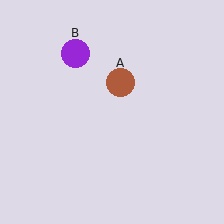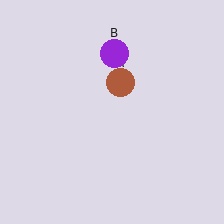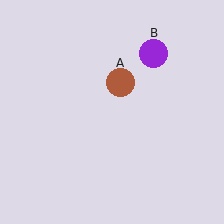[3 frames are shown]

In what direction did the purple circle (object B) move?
The purple circle (object B) moved right.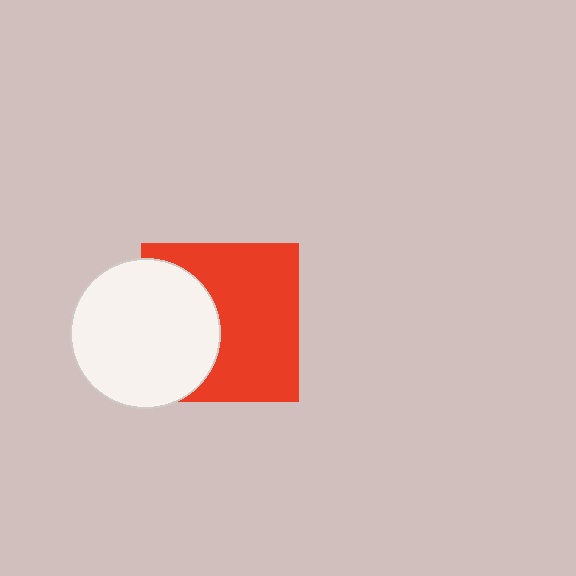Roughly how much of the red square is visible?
About half of it is visible (roughly 63%).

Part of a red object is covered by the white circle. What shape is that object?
It is a square.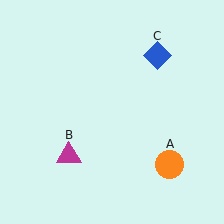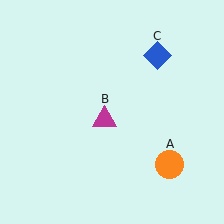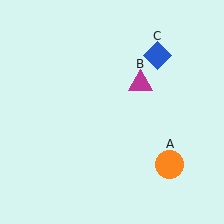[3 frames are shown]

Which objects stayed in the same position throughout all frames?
Orange circle (object A) and blue diamond (object C) remained stationary.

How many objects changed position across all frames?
1 object changed position: magenta triangle (object B).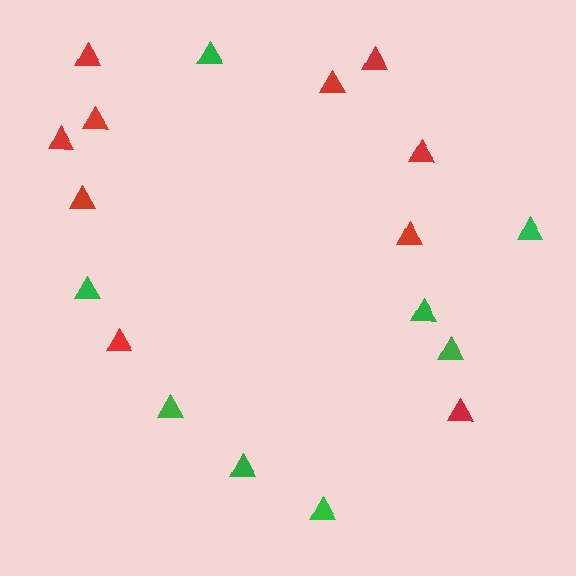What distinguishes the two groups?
There are 2 groups: one group of red triangles (10) and one group of green triangles (8).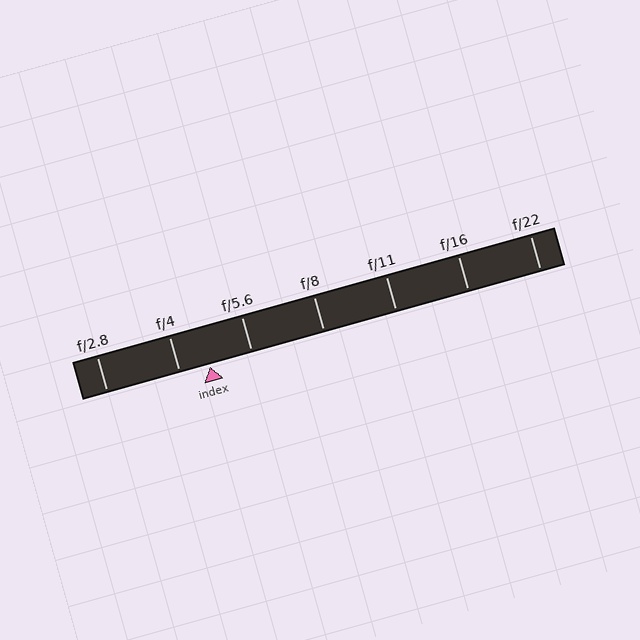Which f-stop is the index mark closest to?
The index mark is closest to f/4.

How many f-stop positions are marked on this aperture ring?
There are 7 f-stop positions marked.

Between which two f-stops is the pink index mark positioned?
The index mark is between f/4 and f/5.6.